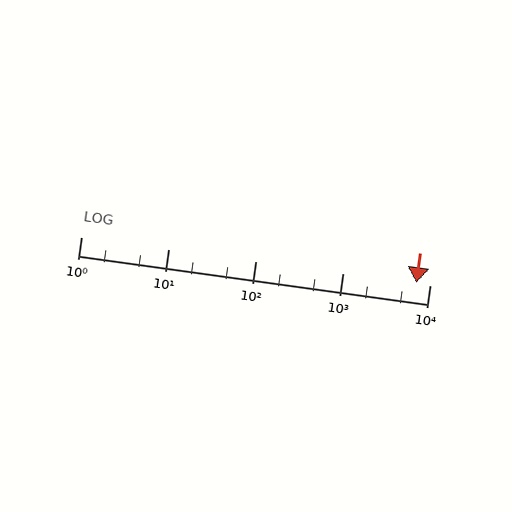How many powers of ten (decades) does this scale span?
The scale spans 4 decades, from 1 to 10000.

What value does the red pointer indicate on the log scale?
The pointer indicates approximately 7000.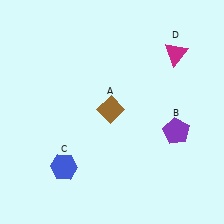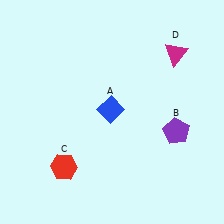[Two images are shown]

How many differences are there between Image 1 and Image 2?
There are 2 differences between the two images.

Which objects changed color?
A changed from brown to blue. C changed from blue to red.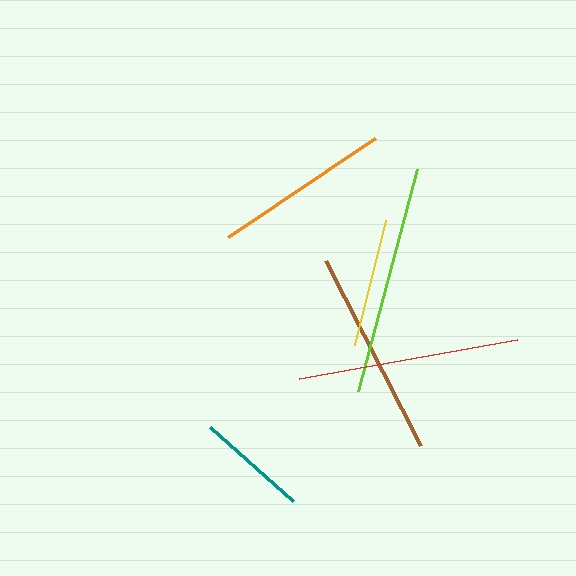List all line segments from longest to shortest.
From longest to shortest: lime, red, brown, orange, yellow, teal.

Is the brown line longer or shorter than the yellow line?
The brown line is longer than the yellow line.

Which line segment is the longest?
The lime line is the longest at approximately 229 pixels.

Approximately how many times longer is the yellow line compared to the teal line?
The yellow line is approximately 1.2 times the length of the teal line.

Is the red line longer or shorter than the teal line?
The red line is longer than the teal line.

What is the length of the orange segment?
The orange segment is approximately 177 pixels long.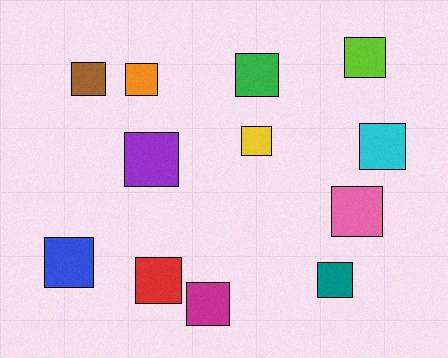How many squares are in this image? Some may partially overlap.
There are 12 squares.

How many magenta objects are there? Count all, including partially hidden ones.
There is 1 magenta object.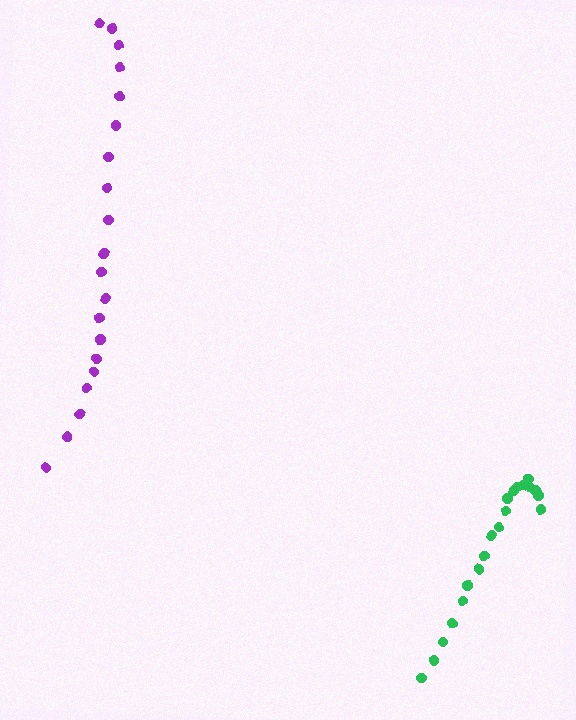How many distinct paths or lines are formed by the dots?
There are 2 distinct paths.